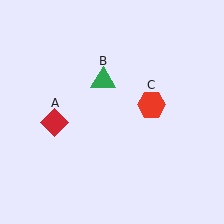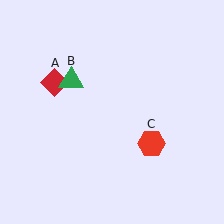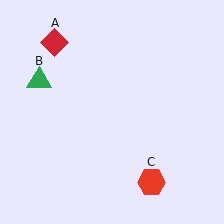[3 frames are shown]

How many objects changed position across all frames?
3 objects changed position: red diamond (object A), green triangle (object B), red hexagon (object C).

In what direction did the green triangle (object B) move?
The green triangle (object B) moved left.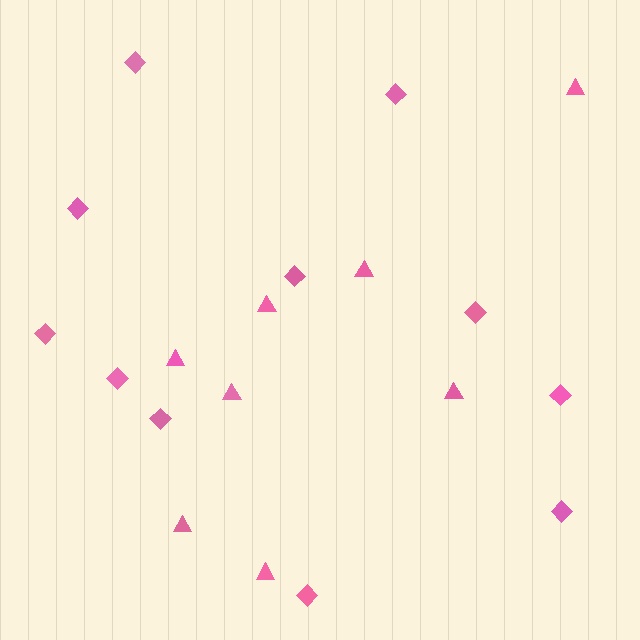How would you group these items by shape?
There are 2 groups: one group of triangles (8) and one group of diamonds (11).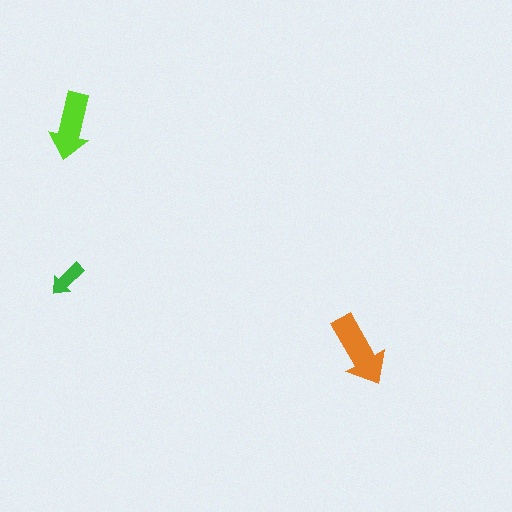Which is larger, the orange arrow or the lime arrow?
The orange one.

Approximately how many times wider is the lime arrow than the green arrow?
About 2 times wider.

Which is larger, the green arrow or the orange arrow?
The orange one.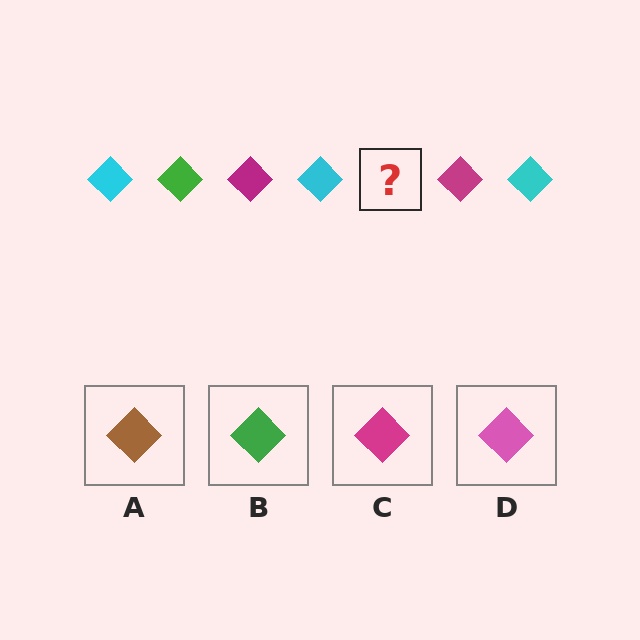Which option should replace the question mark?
Option B.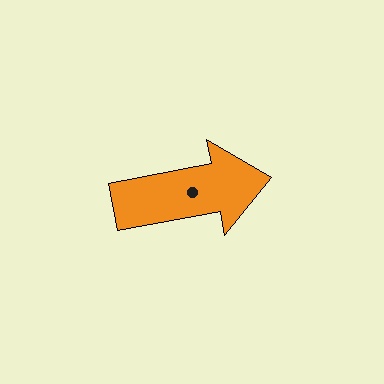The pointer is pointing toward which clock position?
Roughly 3 o'clock.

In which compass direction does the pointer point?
East.